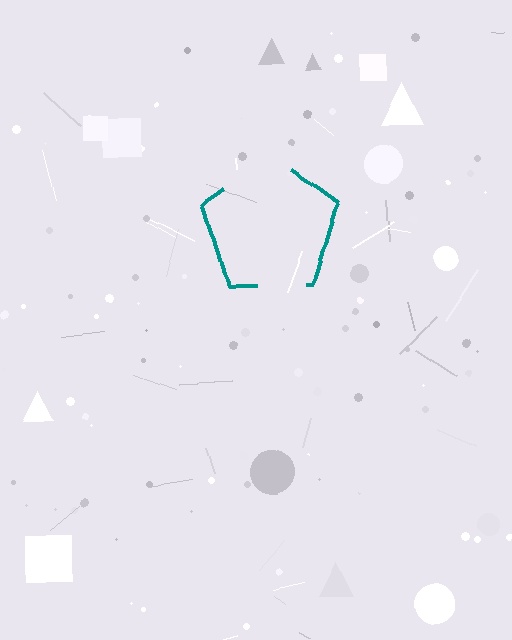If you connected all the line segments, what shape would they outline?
They would outline a pentagon.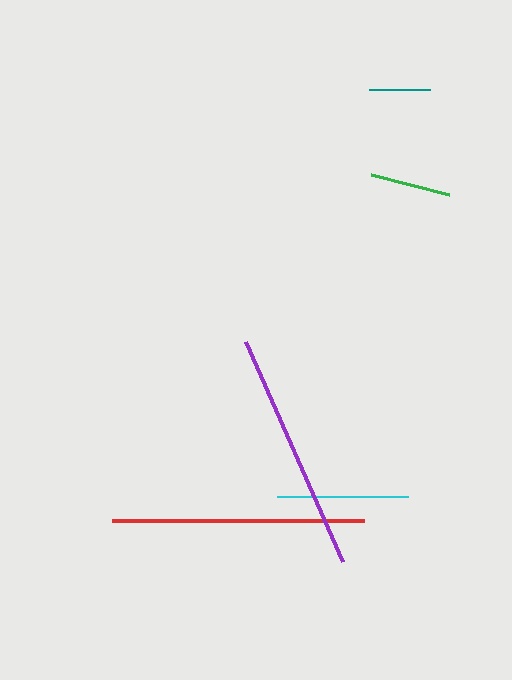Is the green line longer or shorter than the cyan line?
The cyan line is longer than the green line.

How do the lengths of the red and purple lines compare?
The red and purple lines are approximately the same length.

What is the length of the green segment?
The green segment is approximately 80 pixels long.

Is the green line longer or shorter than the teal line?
The green line is longer than the teal line.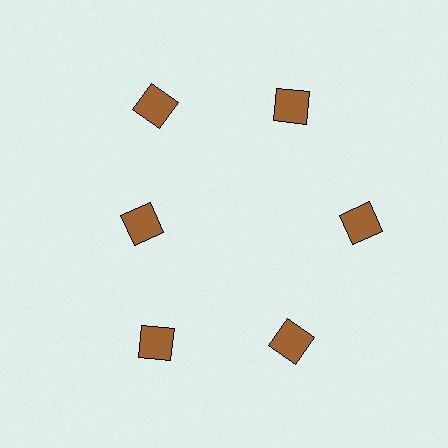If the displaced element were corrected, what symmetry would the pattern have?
It would have 6-fold rotational symmetry — the pattern would map onto itself every 60 degrees.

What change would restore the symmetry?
The symmetry would be restored by moving it outward, back onto the ring so that all 6 diamonds sit at equal angles and equal distance from the center.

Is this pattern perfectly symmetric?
No. The 6 brown diamonds are arranged in a ring, but one element near the 9 o'clock position is pulled inward toward the center, breaking the 6-fold rotational symmetry.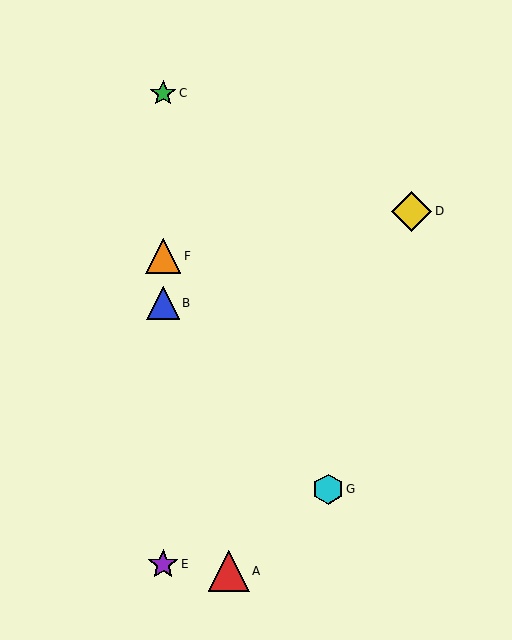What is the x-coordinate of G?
Object G is at x≈328.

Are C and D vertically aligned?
No, C is at x≈163 and D is at x≈412.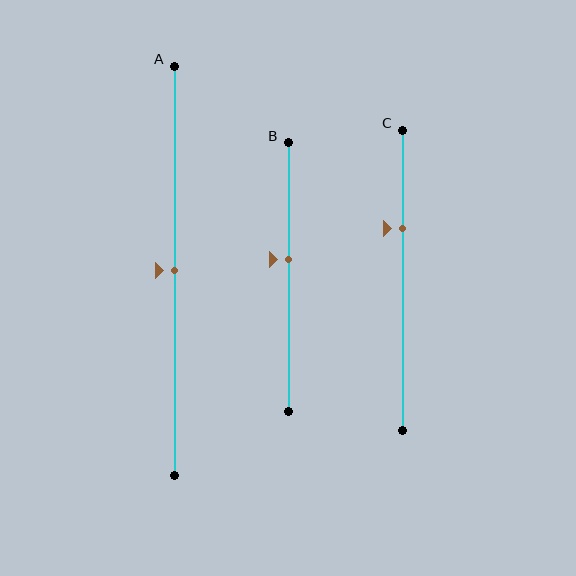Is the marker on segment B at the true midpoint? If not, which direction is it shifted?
No, the marker on segment B is shifted upward by about 7% of the segment length.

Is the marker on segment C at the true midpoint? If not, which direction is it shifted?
No, the marker on segment C is shifted upward by about 17% of the segment length.